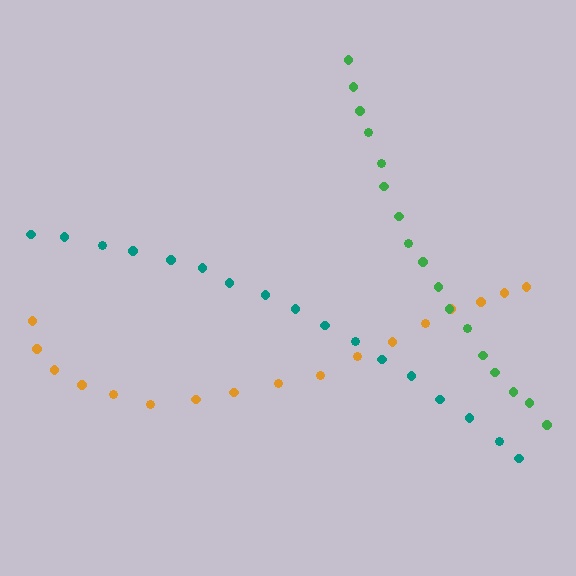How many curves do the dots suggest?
There are 3 distinct paths.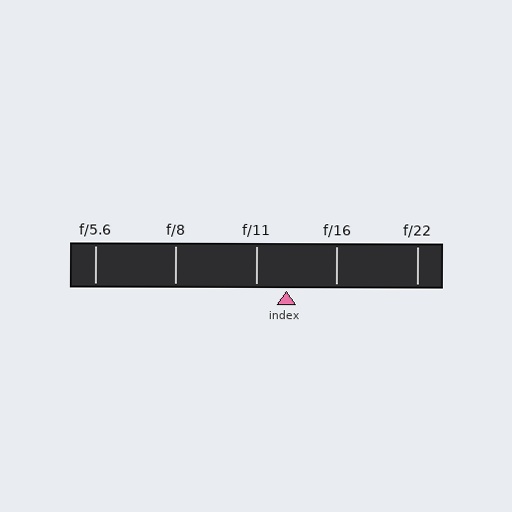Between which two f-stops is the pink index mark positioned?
The index mark is between f/11 and f/16.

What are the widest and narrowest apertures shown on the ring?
The widest aperture shown is f/5.6 and the narrowest is f/22.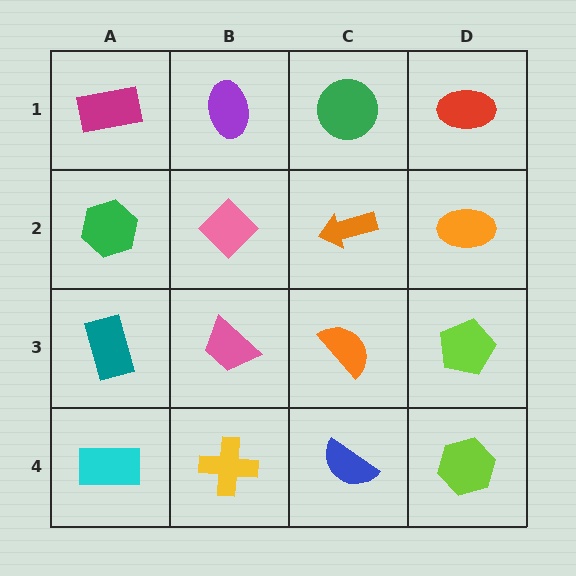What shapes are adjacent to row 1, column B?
A pink diamond (row 2, column B), a magenta rectangle (row 1, column A), a green circle (row 1, column C).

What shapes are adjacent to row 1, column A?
A green hexagon (row 2, column A), a purple ellipse (row 1, column B).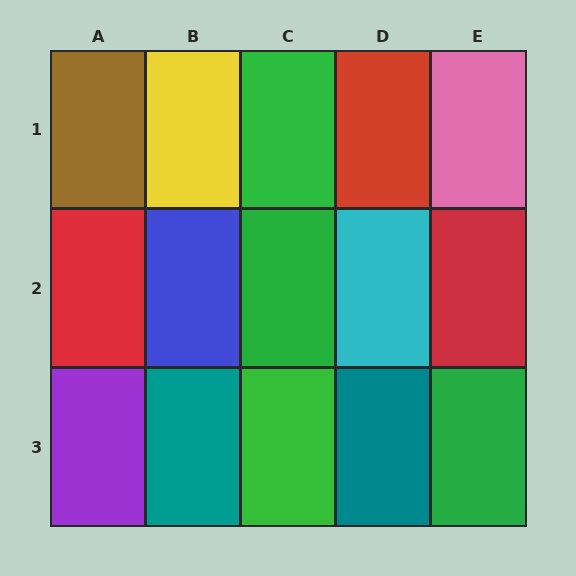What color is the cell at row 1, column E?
Pink.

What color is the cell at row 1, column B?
Yellow.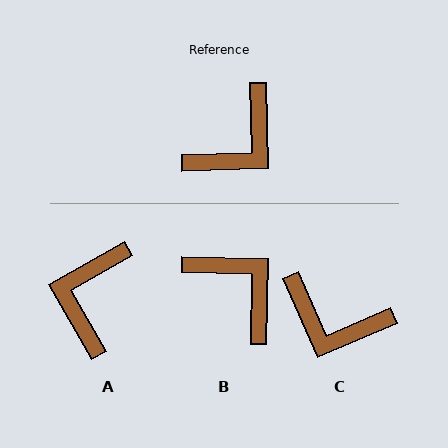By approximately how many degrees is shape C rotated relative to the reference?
Approximately 68 degrees clockwise.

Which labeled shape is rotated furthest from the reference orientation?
A, about 152 degrees away.